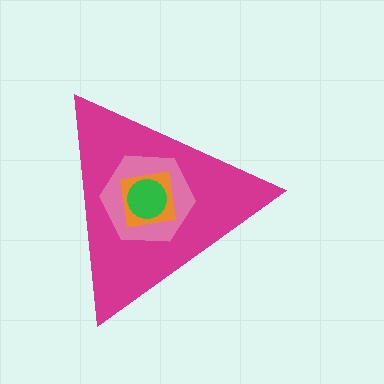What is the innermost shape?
The green circle.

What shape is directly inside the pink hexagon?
The orange square.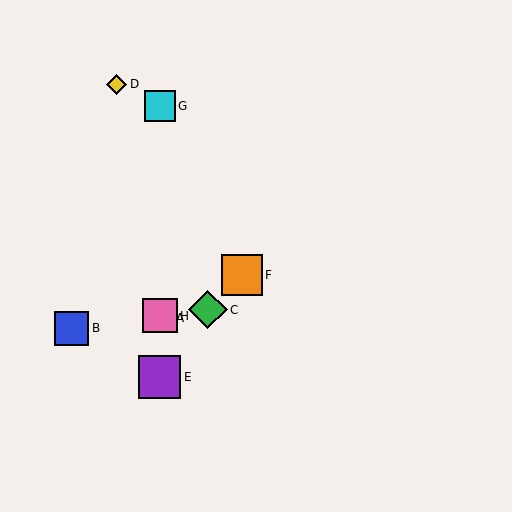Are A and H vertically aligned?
Yes, both are at x≈160.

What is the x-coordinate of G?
Object G is at x≈160.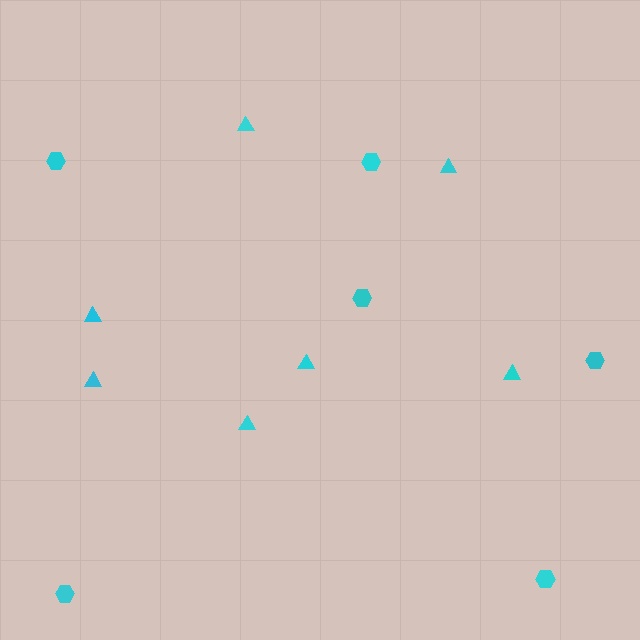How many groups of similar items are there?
There are 2 groups: one group of triangles (7) and one group of hexagons (6).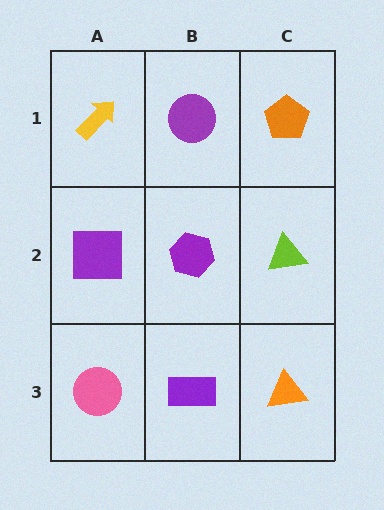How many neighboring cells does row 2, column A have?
3.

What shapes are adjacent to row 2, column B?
A purple circle (row 1, column B), a purple rectangle (row 3, column B), a purple square (row 2, column A), a lime triangle (row 2, column C).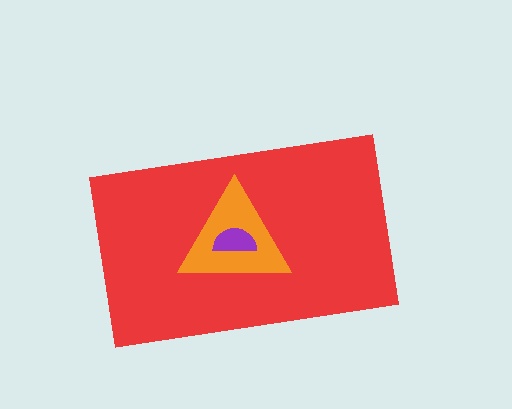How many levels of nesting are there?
3.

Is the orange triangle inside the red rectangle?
Yes.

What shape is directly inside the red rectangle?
The orange triangle.